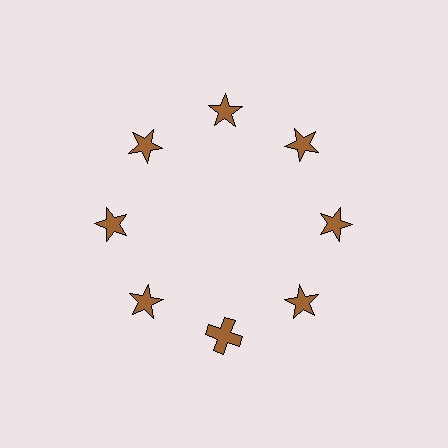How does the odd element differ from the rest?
It has a different shape: cross instead of star.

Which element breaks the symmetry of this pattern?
The brown cross at roughly the 6 o'clock position breaks the symmetry. All other shapes are brown stars.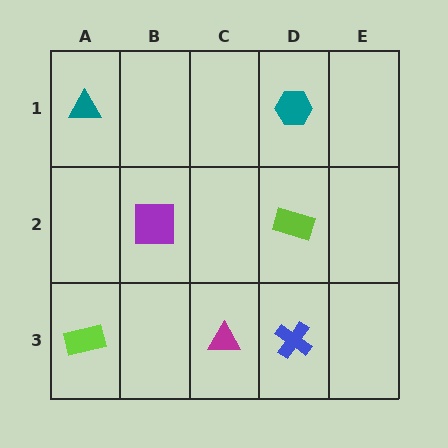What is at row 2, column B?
A purple square.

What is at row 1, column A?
A teal triangle.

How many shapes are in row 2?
2 shapes.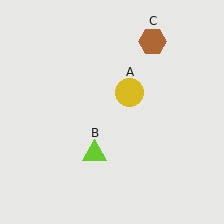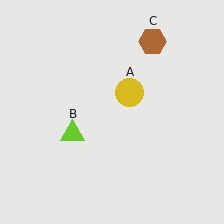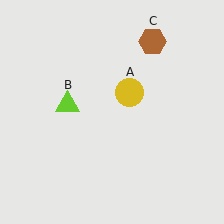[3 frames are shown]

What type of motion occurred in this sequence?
The lime triangle (object B) rotated clockwise around the center of the scene.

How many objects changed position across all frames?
1 object changed position: lime triangle (object B).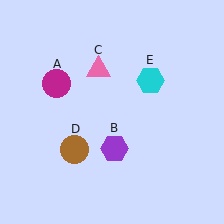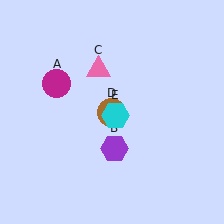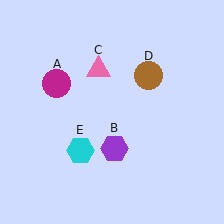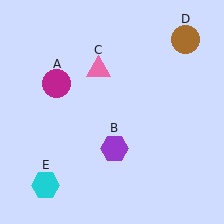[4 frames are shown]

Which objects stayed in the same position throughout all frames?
Magenta circle (object A) and purple hexagon (object B) and pink triangle (object C) remained stationary.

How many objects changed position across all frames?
2 objects changed position: brown circle (object D), cyan hexagon (object E).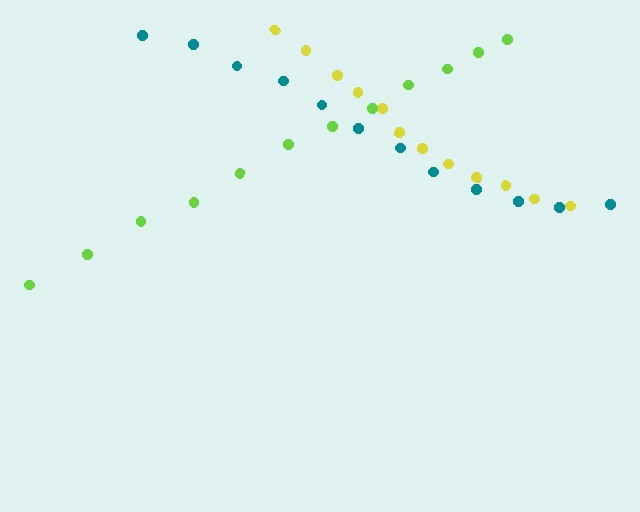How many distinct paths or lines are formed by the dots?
There are 3 distinct paths.